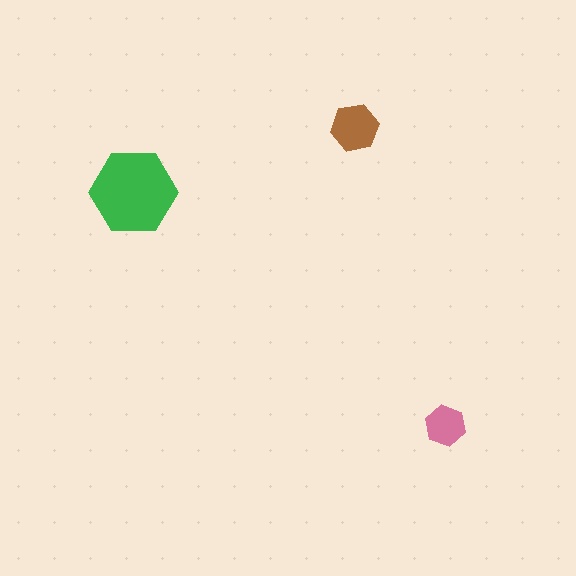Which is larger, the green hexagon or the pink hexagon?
The green one.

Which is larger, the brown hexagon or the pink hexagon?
The brown one.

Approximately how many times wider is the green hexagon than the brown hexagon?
About 2 times wider.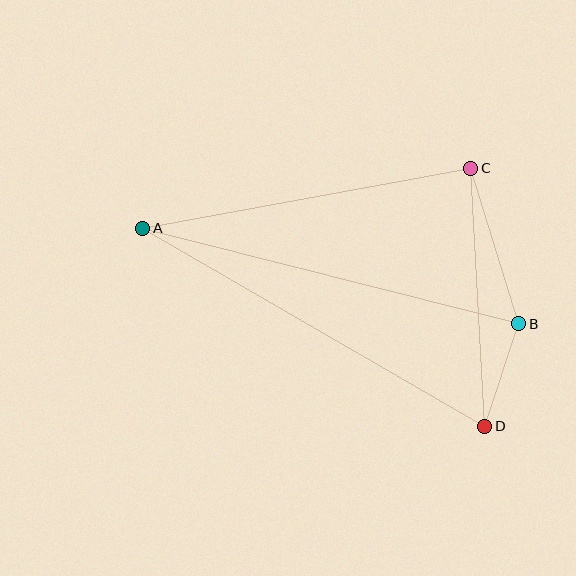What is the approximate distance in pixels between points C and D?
The distance between C and D is approximately 259 pixels.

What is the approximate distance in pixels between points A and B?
The distance between A and B is approximately 388 pixels.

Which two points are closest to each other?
Points B and D are closest to each other.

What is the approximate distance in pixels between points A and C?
The distance between A and C is approximately 333 pixels.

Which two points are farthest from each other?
Points A and D are farthest from each other.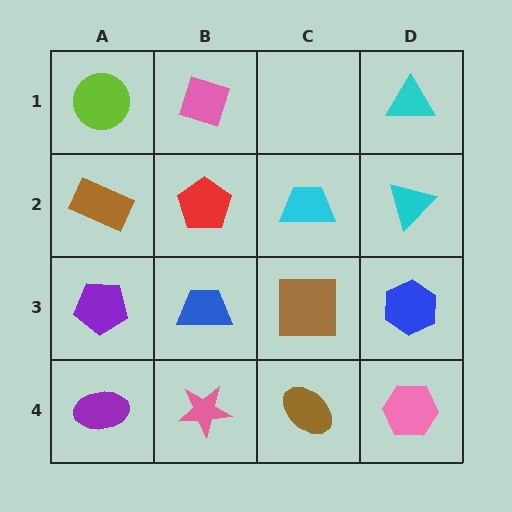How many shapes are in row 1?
3 shapes.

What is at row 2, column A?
A brown rectangle.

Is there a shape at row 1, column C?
No, that cell is empty.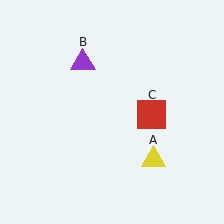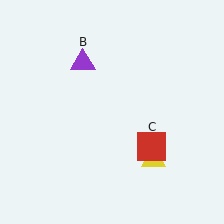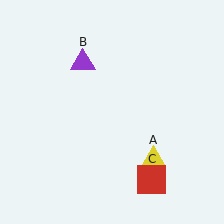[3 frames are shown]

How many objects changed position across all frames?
1 object changed position: red square (object C).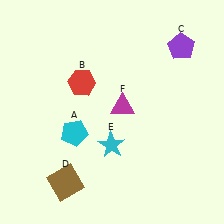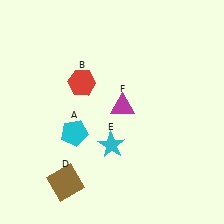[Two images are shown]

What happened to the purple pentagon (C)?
The purple pentagon (C) was removed in Image 2. It was in the top-right area of Image 1.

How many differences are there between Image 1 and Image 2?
There is 1 difference between the two images.